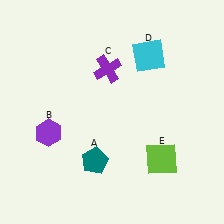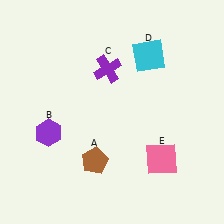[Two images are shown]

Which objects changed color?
A changed from teal to brown. E changed from lime to pink.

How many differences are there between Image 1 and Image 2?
There are 2 differences between the two images.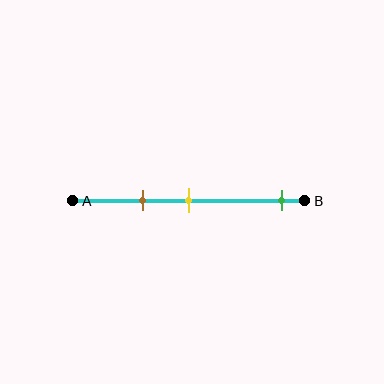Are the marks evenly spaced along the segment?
No, the marks are not evenly spaced.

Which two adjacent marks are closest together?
The brown and yellow marks are the closest adjacent pair.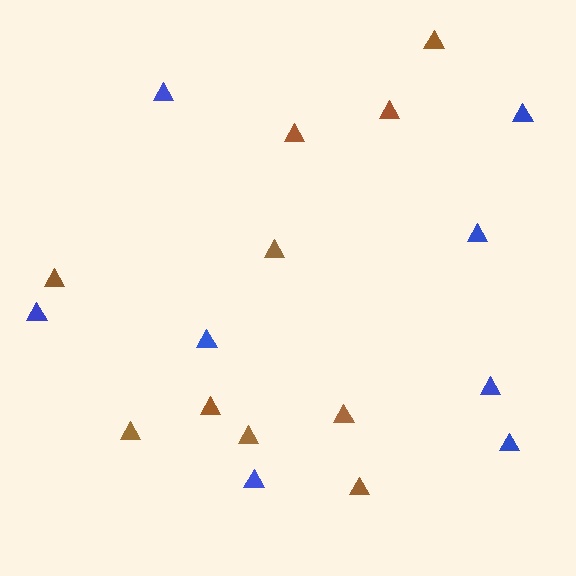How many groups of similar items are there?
There are 2 groups: one group of blue triangles (8) and one group of brown triangles (10).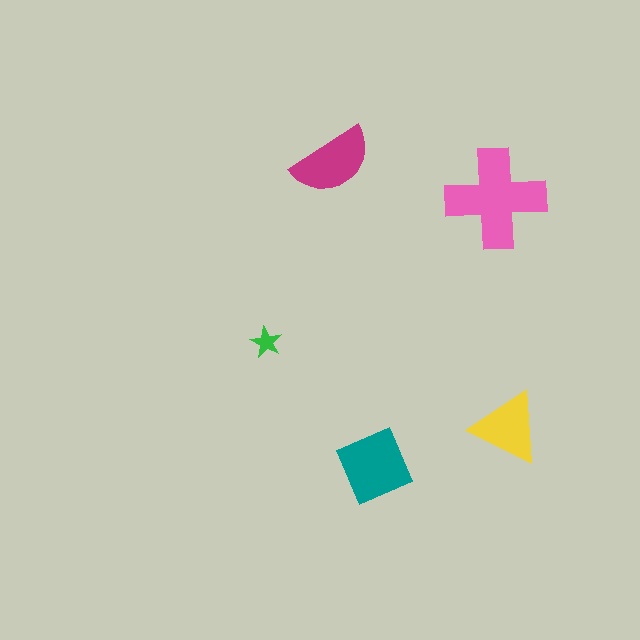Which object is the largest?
The pink cross.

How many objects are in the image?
There are 5 objects in the image.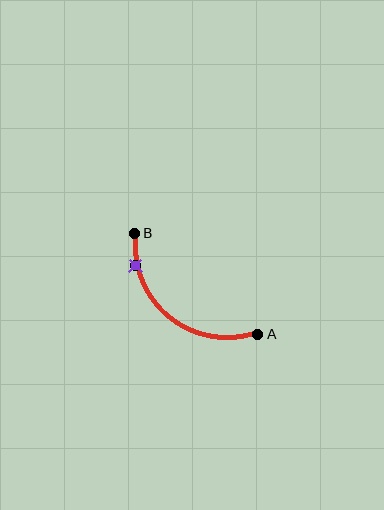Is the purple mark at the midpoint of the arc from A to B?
No. The purple mark lies on the arc but is closer to endpoint B. The arc midpoint would be at the point on the curve equidistant along the arc from both A and B.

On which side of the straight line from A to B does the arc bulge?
The arc bulges below and to the left of the straight line connecting A and B.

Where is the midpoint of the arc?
The arc midpoint is the point on the curve farthest from the straight line joining A and B. It sits below and to the left of that line.